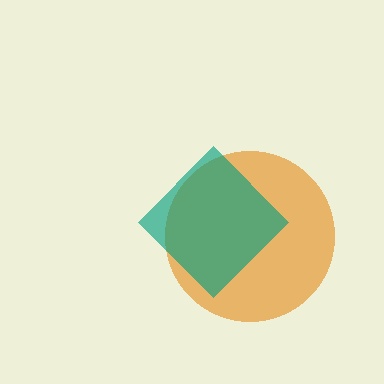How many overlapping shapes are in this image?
There are 2 overlapping shapes in the image.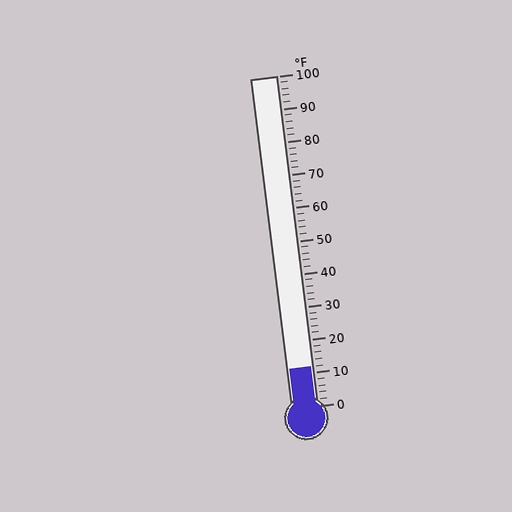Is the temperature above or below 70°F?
The temperature is below 70°F.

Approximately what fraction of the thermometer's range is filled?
The thermometer is filled to approximately 10% of its range.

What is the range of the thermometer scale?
The thermometer scale ranges from 0°F to 100°F.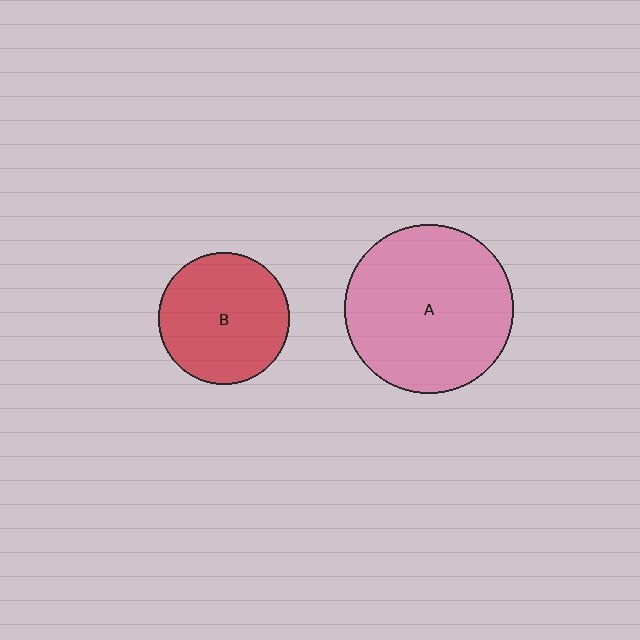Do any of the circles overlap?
No, none of the circles overlap.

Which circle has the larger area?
Circle A (pink).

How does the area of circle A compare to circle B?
Approximately 1.7 times.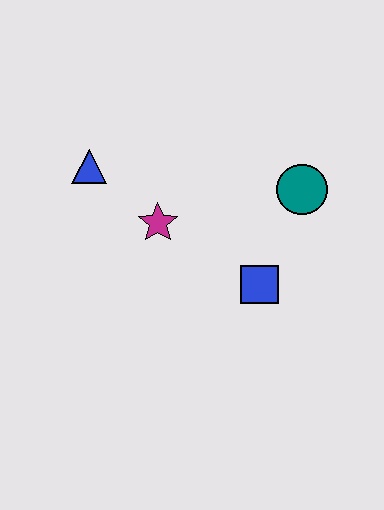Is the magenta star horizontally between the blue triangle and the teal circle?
Yes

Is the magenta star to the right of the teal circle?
No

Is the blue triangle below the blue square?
No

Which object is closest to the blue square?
The teal circle is closest to the blue square.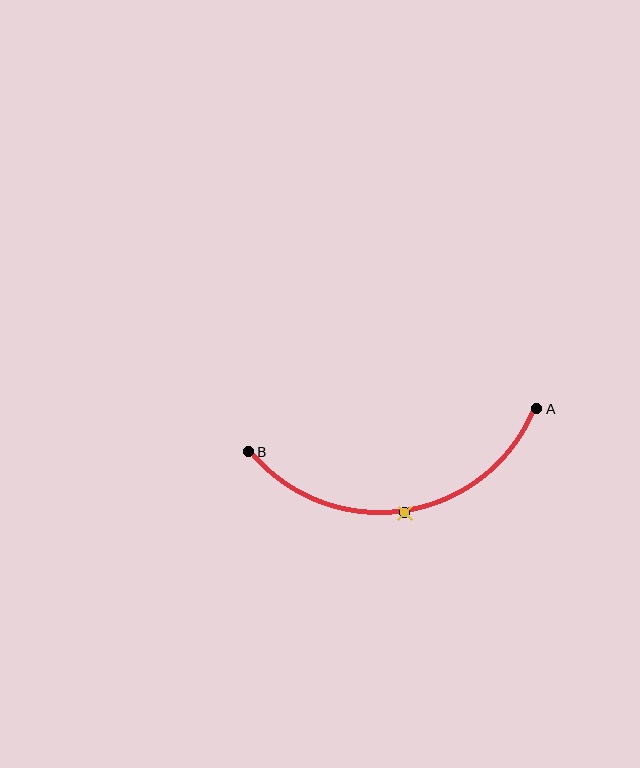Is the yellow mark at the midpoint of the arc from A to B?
Yes. The yellow mark lies on the arc at equal arc-length from both A and B — it is the arc midpoint.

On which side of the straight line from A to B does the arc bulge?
The arc bulges below the straight line connecting A and B.